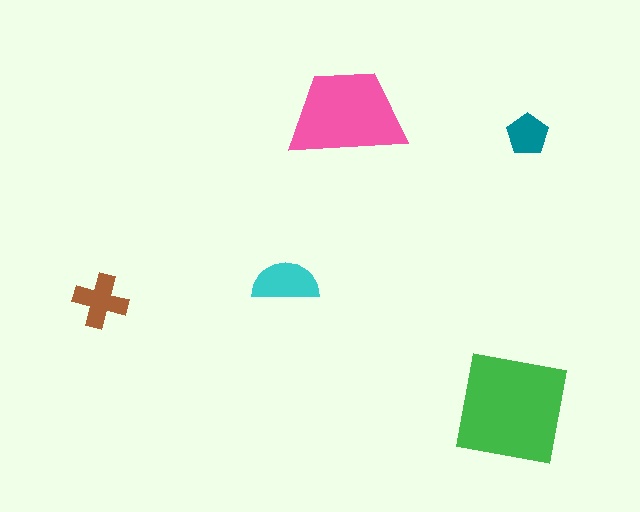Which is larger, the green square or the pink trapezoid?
The green square.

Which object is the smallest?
The teal pentagon.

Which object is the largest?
The green square.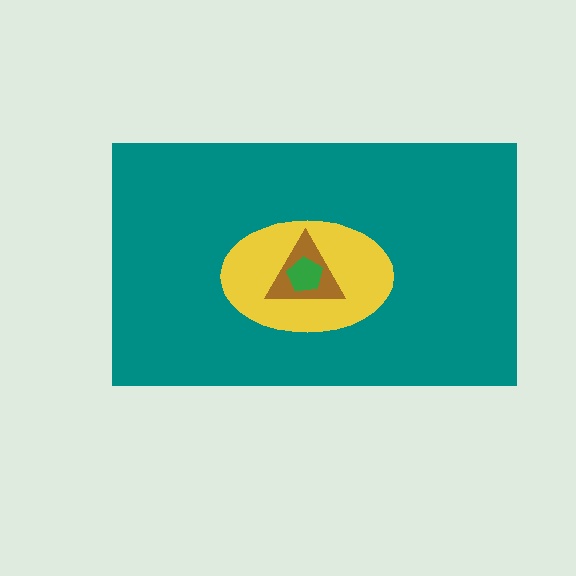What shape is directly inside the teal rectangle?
The yellow ellipse.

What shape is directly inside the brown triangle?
The green pentagon.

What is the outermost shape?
The teal rectangle.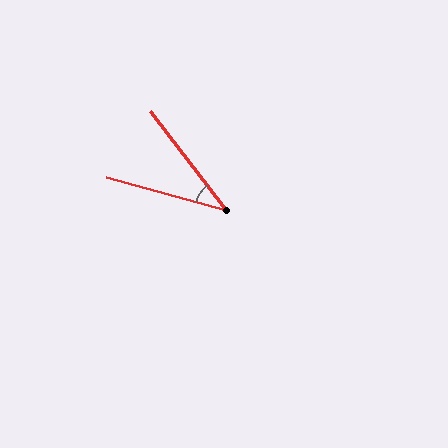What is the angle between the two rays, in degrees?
Approximately 37 degrees.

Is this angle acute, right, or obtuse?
It is acute.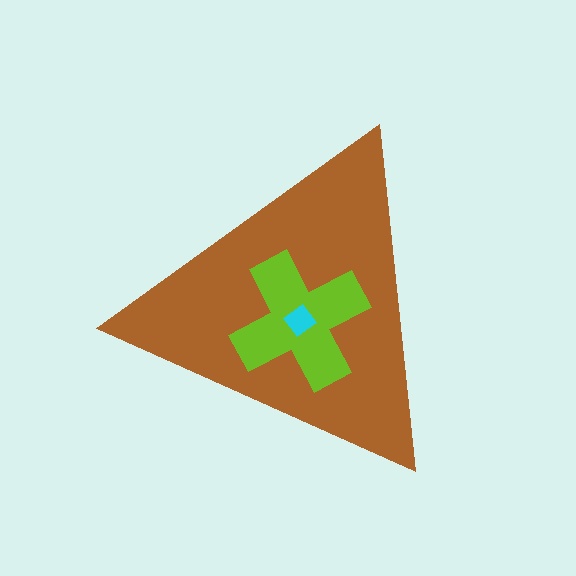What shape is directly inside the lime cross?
The cyan diamond.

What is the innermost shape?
The cyan diamond.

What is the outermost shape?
The brown triangle.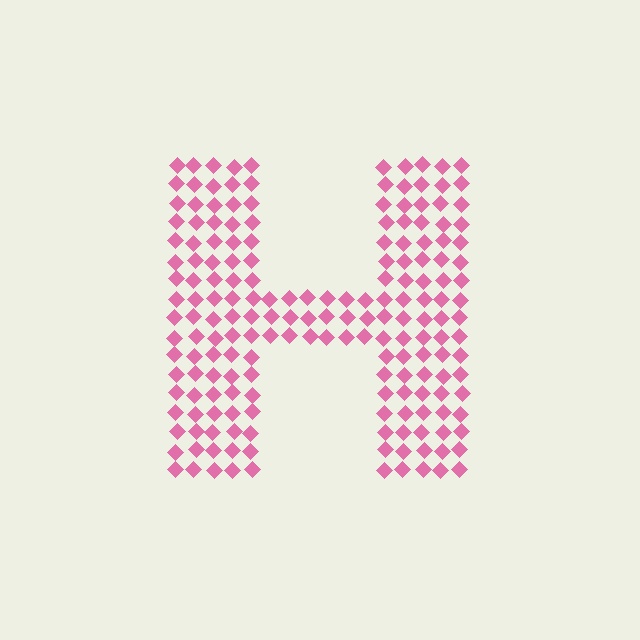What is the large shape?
The large shape is the letter H.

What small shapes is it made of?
It is made of small diamonds.